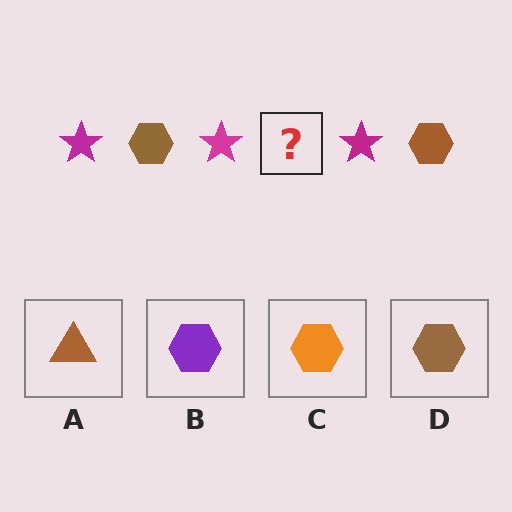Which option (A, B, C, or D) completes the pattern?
D.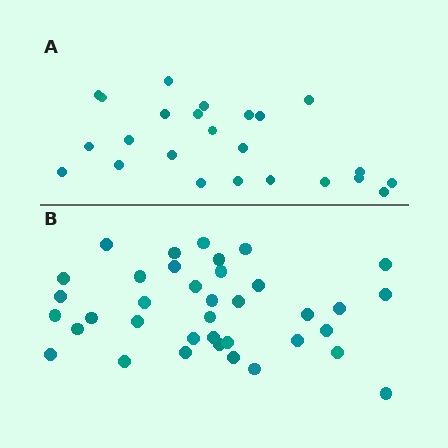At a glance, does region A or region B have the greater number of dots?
Region B (the bottom region) has more dots.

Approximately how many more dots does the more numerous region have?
Region B has approximately 15 more dots than region A.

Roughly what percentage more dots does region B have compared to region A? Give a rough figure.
About 55% more.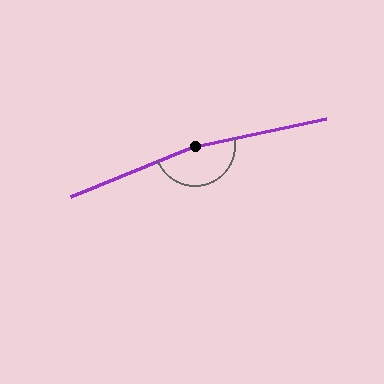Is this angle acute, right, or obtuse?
It is obtuse.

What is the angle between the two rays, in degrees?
Approximately 170 degrees.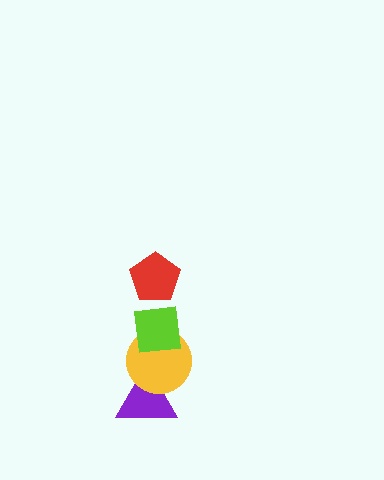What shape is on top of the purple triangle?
The yellow circle is on top of the purple triangle.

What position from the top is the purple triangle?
The purple triangle is 4th from the top.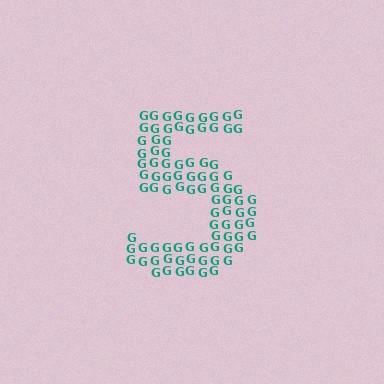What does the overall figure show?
The overall figure shows the digit 5.